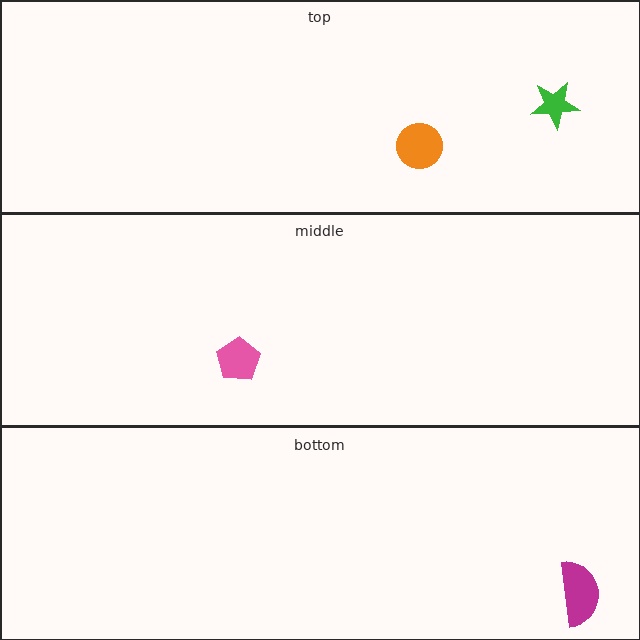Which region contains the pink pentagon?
The middle region.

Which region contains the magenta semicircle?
The bottom region.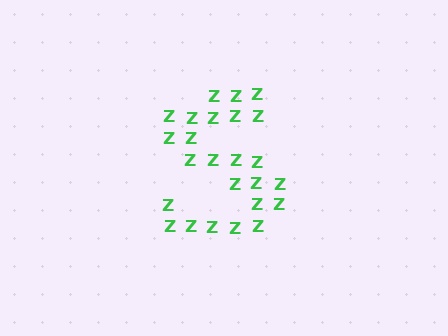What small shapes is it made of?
It is made of small letter Z's.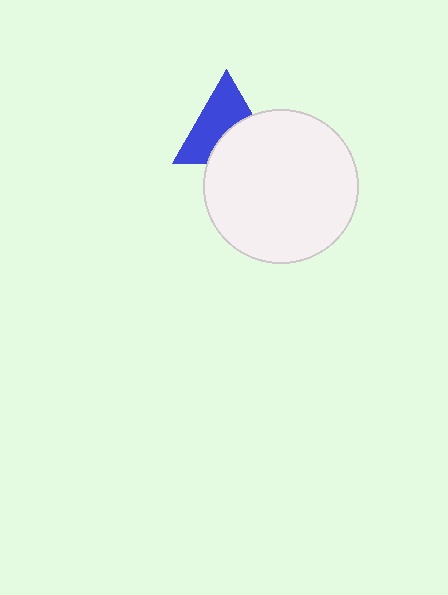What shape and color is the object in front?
The object in front is a white circle.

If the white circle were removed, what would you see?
You would see the complete blue triangle.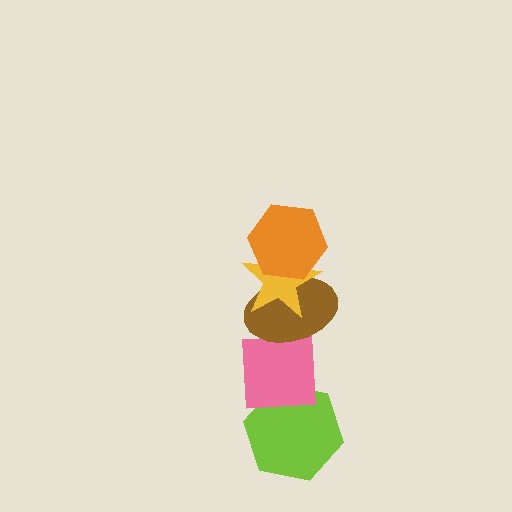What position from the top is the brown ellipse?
The brown ellipse is 3rd from the top.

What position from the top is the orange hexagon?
The orange hexagon is 1st from the top.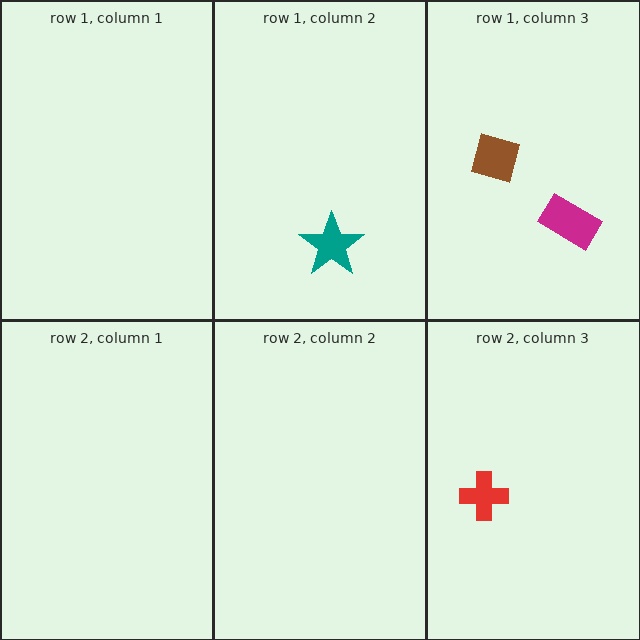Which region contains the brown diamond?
The row 1, column 3 region.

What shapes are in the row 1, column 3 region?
The brown diamond, the magenta rectangle.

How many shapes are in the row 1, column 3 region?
2.